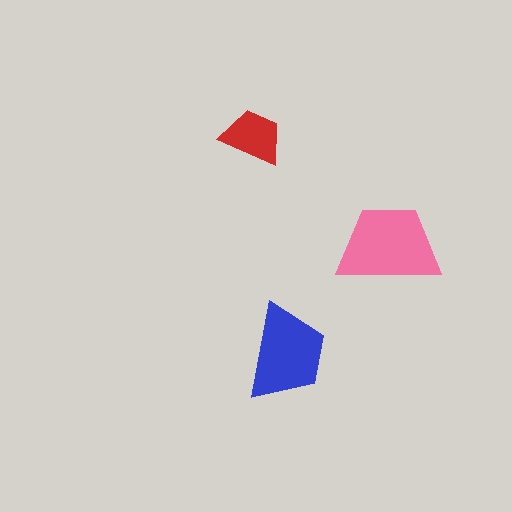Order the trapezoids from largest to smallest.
the pink one, the blue one, the red one.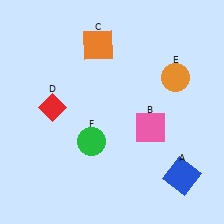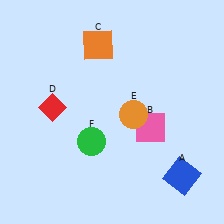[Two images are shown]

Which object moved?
The orange circle (E) moved left.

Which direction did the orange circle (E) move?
The orange circle (E) moved left.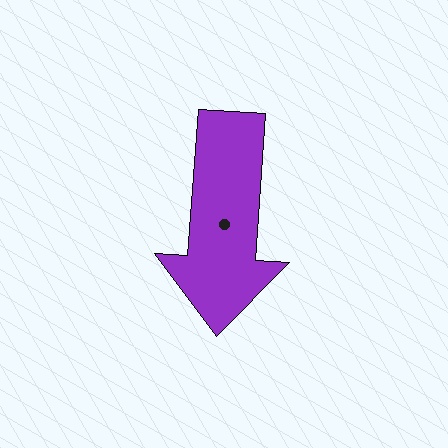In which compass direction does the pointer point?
South.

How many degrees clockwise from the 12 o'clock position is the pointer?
Approximately 184 degrees.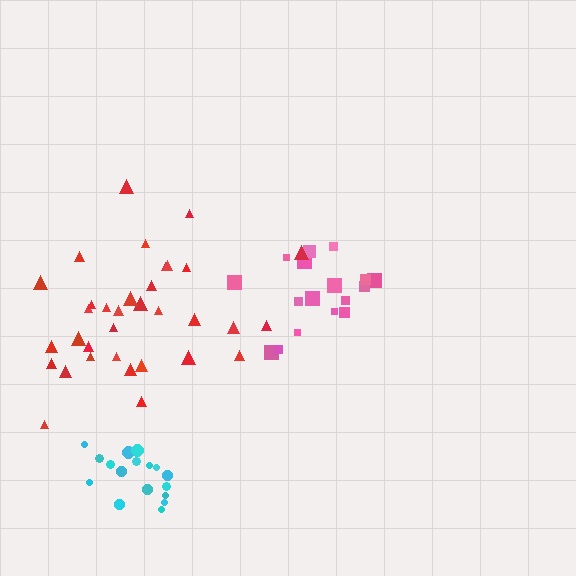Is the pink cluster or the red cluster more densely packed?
Pink.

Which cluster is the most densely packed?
Cyan.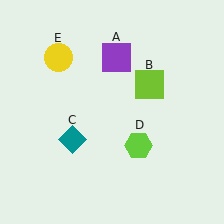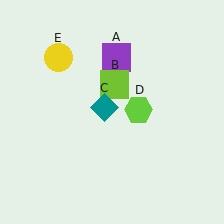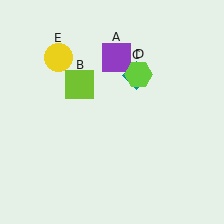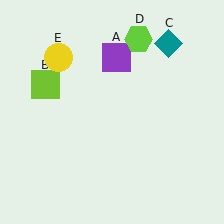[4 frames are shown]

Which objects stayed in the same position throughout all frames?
Purple square (object A) and yellow circle (object E) remained stationary.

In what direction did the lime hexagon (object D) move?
The lime hexagon (object D) moved up.